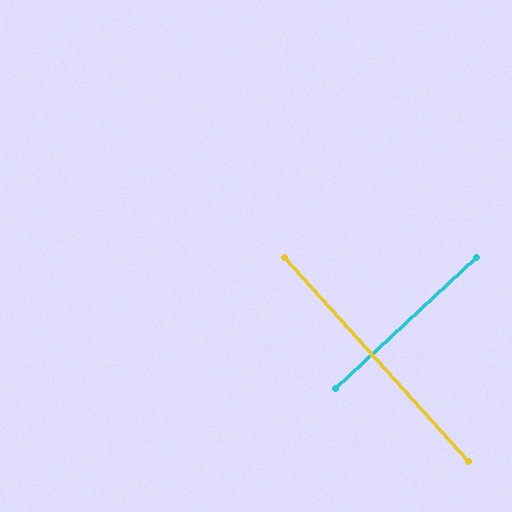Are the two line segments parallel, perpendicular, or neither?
Perpendicular — they meet at approximately 89°.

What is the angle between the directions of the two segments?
Approximately 89 degrees.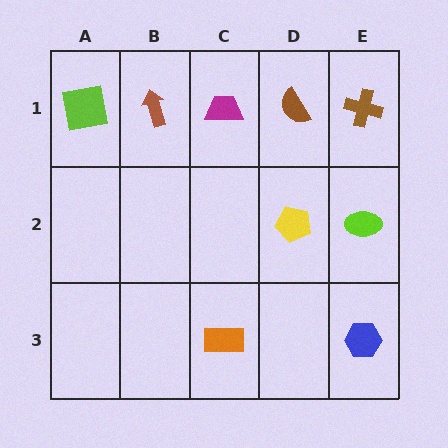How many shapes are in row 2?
2 shapes.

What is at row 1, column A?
A lime square.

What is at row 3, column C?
An orange rectangle.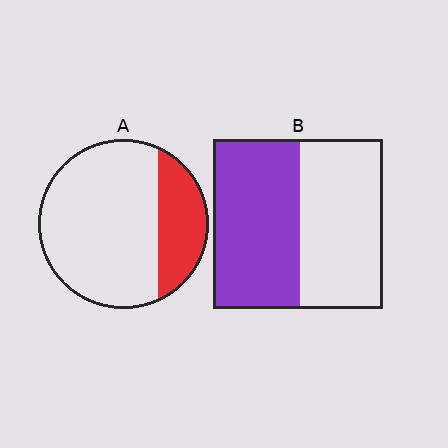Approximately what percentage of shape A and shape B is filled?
A is approximately 25% and B is approximately 50%.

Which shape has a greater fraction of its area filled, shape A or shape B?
Shape B.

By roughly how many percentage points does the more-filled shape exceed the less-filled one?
By roughly 25 percentage points (B over A).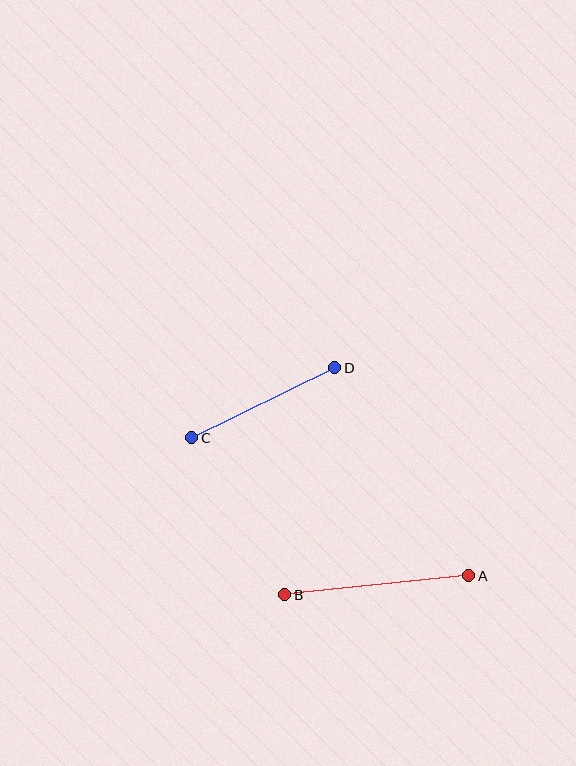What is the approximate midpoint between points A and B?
The midpoint is at approximately (377, 585) pixels.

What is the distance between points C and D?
The distance is approximately 159 pixels.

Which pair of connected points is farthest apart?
Points A and B are farthest apart.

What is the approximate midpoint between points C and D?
The midpoint is at approximately (263, 403) pixels.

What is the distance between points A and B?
The distance is approximately 185 pixels.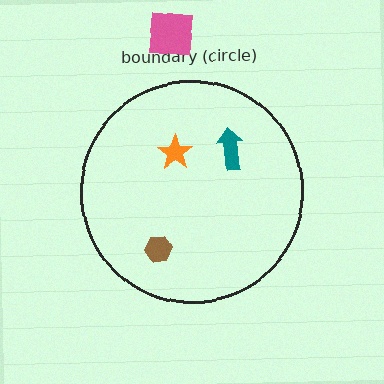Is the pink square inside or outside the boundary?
Outside.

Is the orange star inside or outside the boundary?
Inside.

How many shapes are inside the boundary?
3 inside, 1 outside.